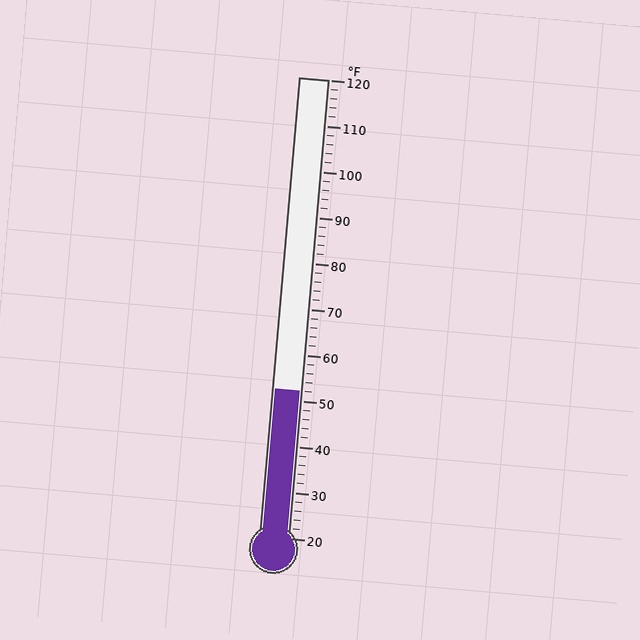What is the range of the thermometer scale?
The thermometer scale ranges from 20°F to 120°F.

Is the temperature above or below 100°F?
The temperature is below 100°F.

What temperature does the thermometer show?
The thermometer shows approximately 52°F.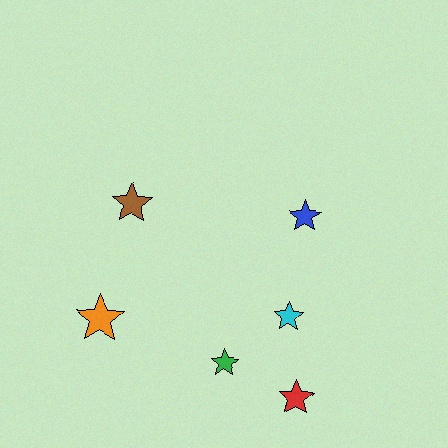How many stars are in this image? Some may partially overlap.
There are 6 stars.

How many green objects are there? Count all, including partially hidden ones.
There is 1 green object.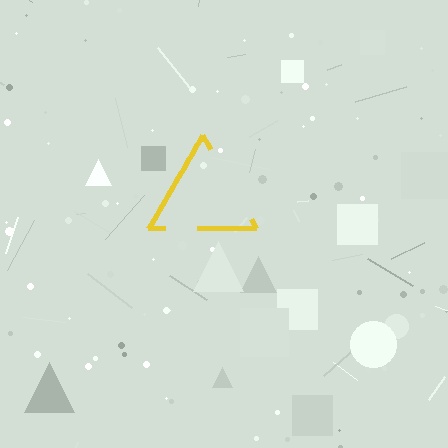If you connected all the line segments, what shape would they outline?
They would outline a triangle.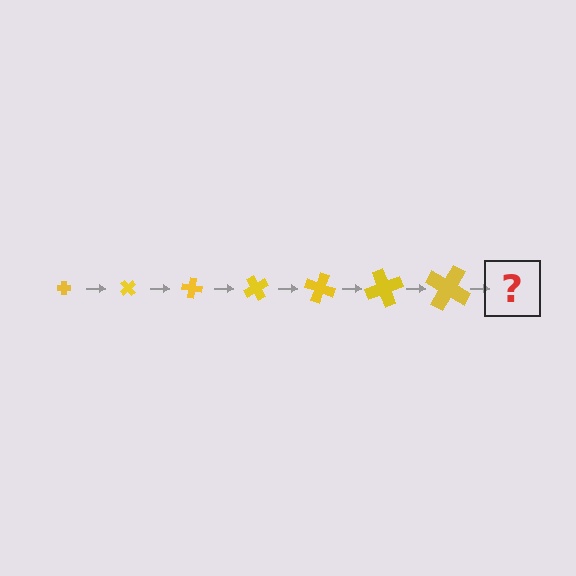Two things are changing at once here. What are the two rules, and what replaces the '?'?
The two rules are that the cross grows larger each step and it rotates 50 degrees each step. The '?' should be a cross, larger than the previous one and rotated 350 degrees from the start.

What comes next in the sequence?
The next element should be a cross, larger than the previous one and rotated 350 degrees from the start.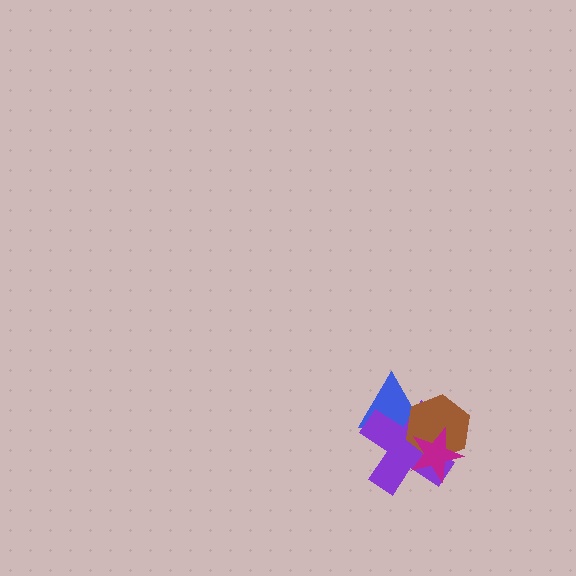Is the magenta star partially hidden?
No, no other shape covers it.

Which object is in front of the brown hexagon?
The magenta star is in front of the brown hexagon.